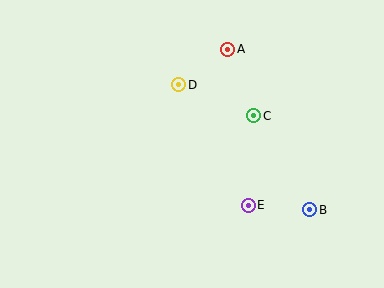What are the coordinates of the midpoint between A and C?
The midpoint between A and C is at (241, 82).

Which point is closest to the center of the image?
Point D at (179, 85) is closest to the center.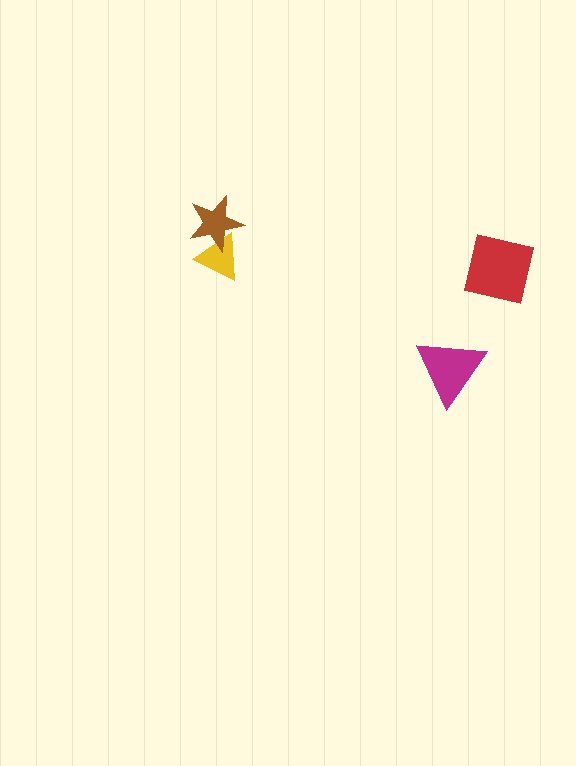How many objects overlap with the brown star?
1 object overlaps with the brown star.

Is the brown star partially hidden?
No, no other shape covers it.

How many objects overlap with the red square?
0 objects overlap with the red square.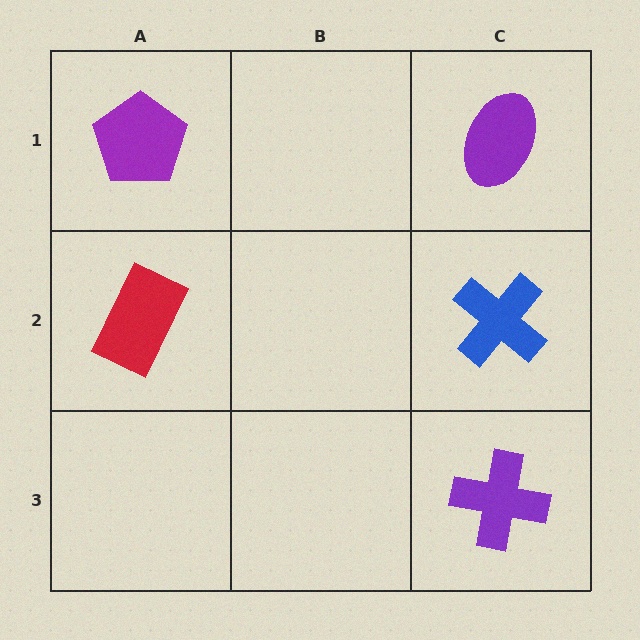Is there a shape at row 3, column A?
No, that cell is empty.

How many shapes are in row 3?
1 shape.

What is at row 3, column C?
A purple cross.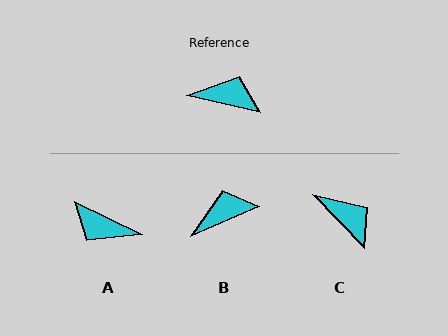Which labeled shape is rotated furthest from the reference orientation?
A, about 167 degrees away.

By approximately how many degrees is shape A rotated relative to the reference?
Approximately 167 degrees counter-clockwise.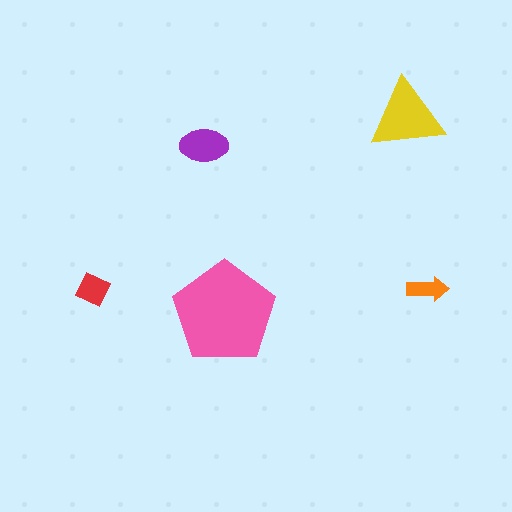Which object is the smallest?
The orange arrow.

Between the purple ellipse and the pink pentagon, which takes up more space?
The pink pentagon.